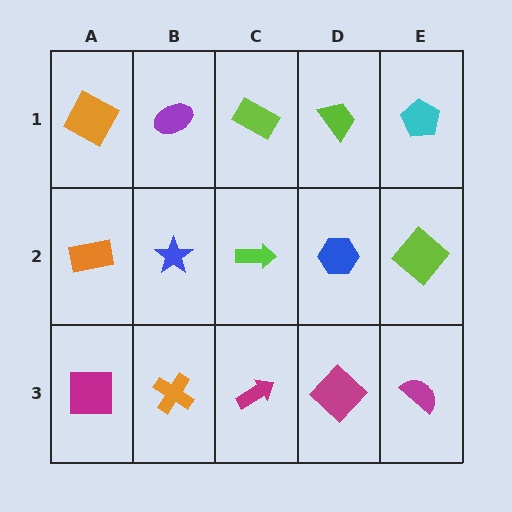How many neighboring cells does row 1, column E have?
2.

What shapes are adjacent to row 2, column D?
A lime trapezoid (row 1, column D), a magenta diamond (row 3, column D), a lime arrow (row 2, column C), a lime diamond (row 2, column E).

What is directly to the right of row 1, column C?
A lime trapezoid.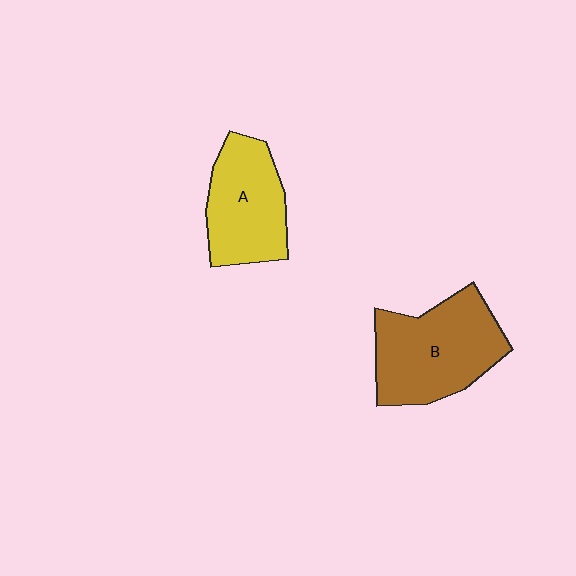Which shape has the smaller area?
Shape A (yellow).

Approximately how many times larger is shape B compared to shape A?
Approximately 1.3 times.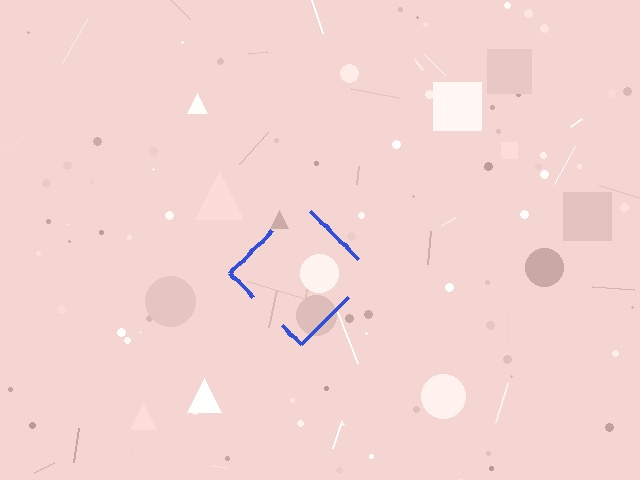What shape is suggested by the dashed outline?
The dashed outline suggests a diamond.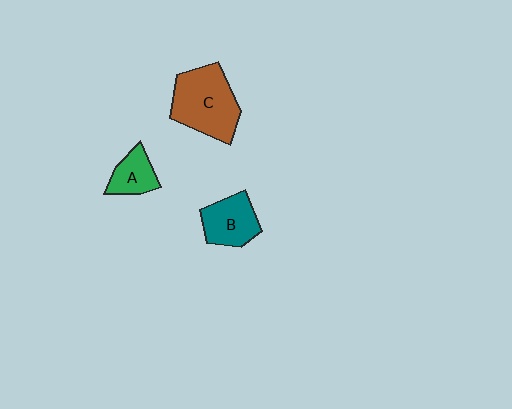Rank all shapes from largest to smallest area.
From largest to smallest: C (brown), B (teal), A (green).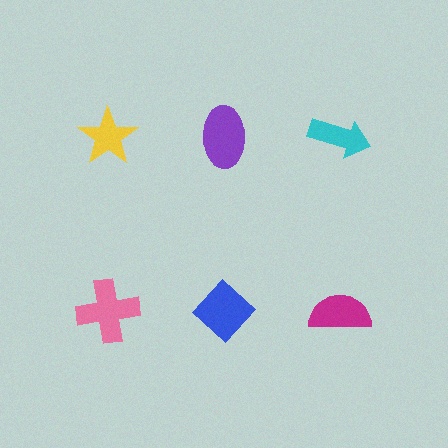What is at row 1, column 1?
A yellow star.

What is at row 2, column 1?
A pink cross.